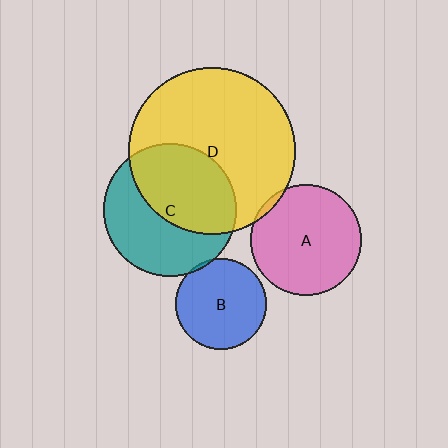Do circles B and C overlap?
Yes.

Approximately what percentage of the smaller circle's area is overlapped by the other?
Approximately 5%.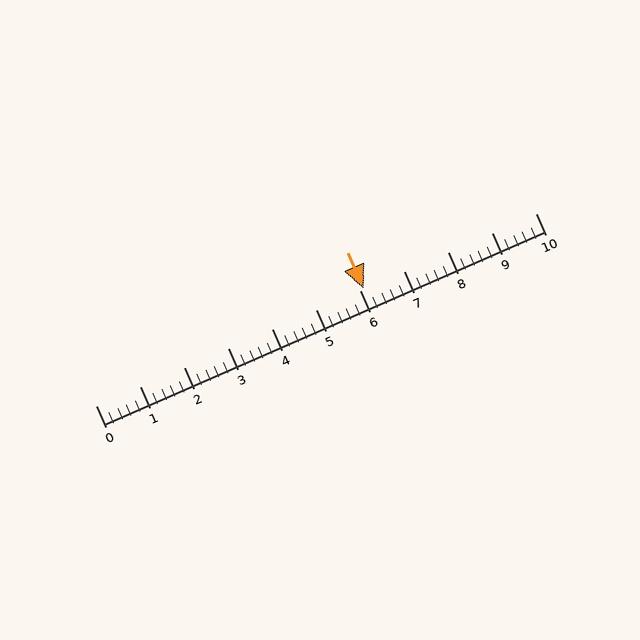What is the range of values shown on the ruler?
The ruler shows values from 0 to 10.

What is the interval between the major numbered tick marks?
The major tick marks are spaced 1 units apart.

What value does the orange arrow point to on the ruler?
The orange arrow points to approximately 6.1.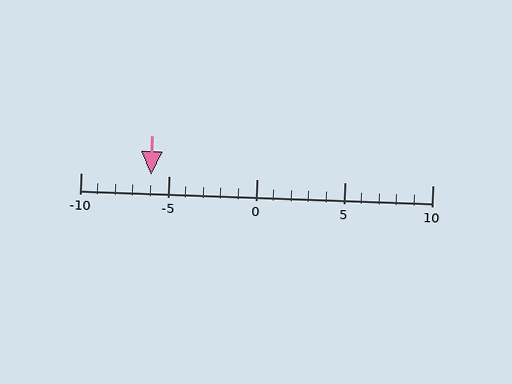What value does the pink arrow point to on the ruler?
The pink arrow points to approximately -6.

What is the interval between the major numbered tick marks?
The major tick marks are spaced 5 units apart.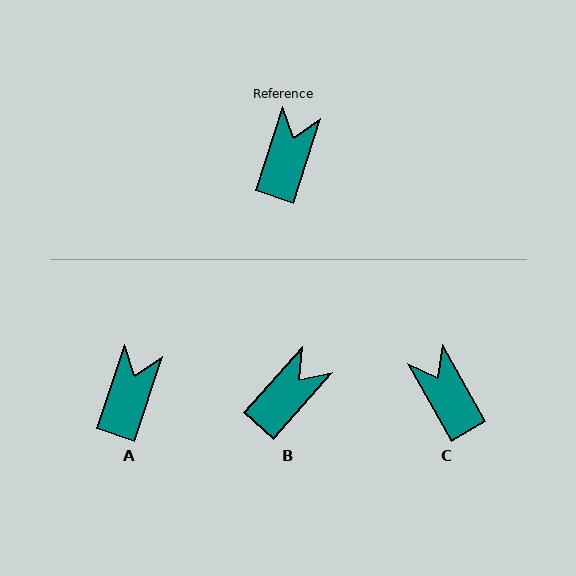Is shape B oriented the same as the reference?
No, it is off by about 23 degrees.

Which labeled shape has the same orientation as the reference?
A.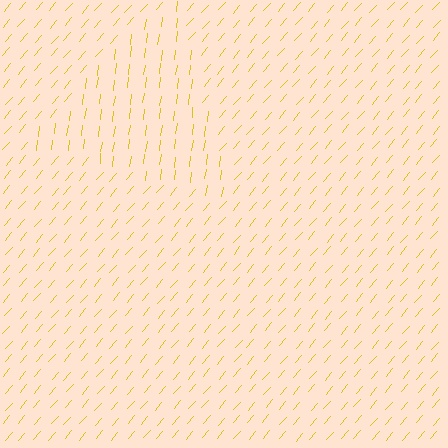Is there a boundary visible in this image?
Yes, there is a texture boundary formed by a change in line orientation.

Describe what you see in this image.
The image is filled with small yellow line segments. A triangle region in the image has lines oriented differently from the surrounding lines, creating a visible texture boundary.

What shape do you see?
I see a triangle.